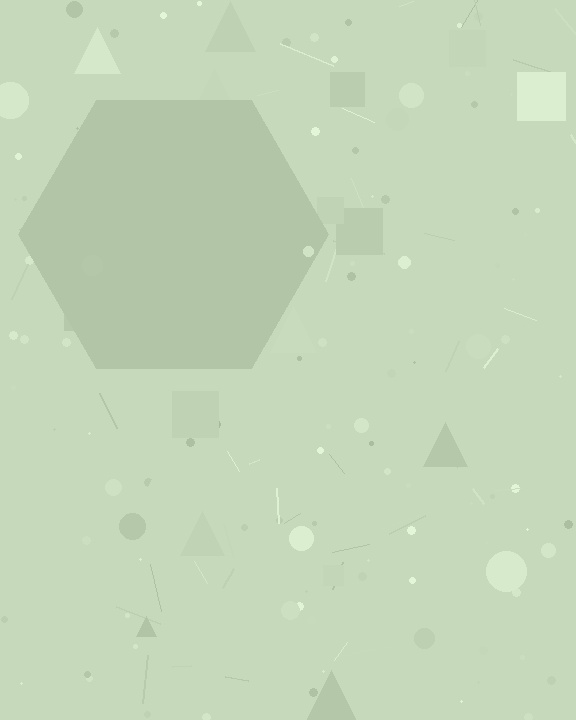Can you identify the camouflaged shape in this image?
The camouflaged shape is a hexagon.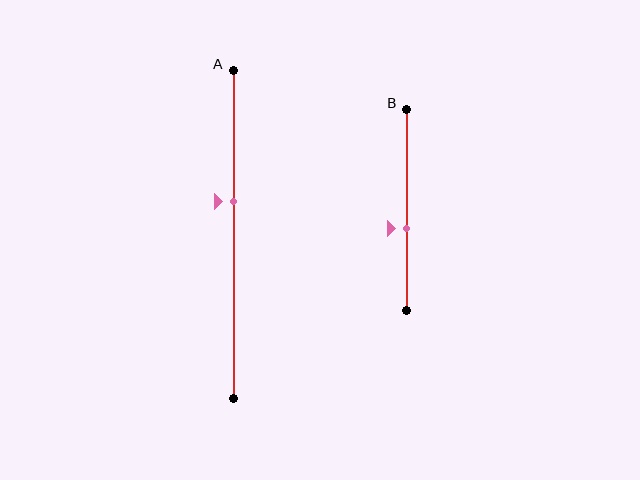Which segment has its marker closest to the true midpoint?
Segment B has its marker closest to the true midpoint.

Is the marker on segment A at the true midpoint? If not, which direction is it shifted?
No, the marker on segment A is shifted upward by about 10% of the segment length.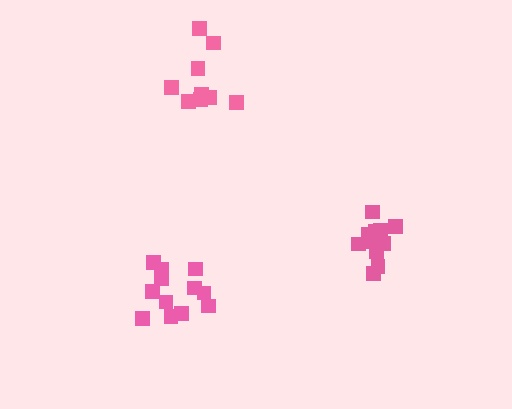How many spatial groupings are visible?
There are 3 spatial groupings.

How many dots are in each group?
Group 1: 12 dots, Group 2: 9 dots, Group 3: 11 dots (32 total).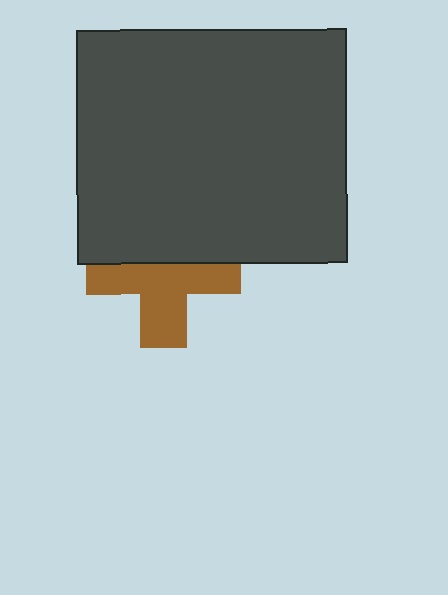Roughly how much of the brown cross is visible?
About half of it is visible (roughly 59%).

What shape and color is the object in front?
The object in front is a dark gray rectangle.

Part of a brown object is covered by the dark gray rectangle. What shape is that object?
It is a cross.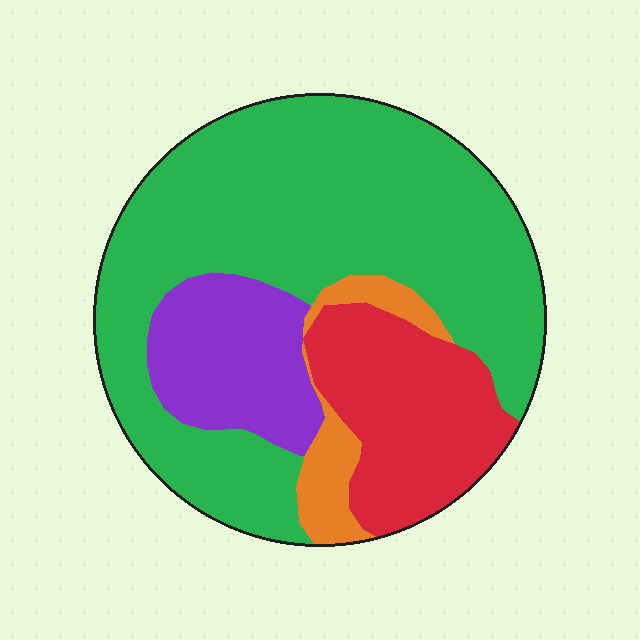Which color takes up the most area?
Green, at roughly 60%.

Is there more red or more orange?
Red.